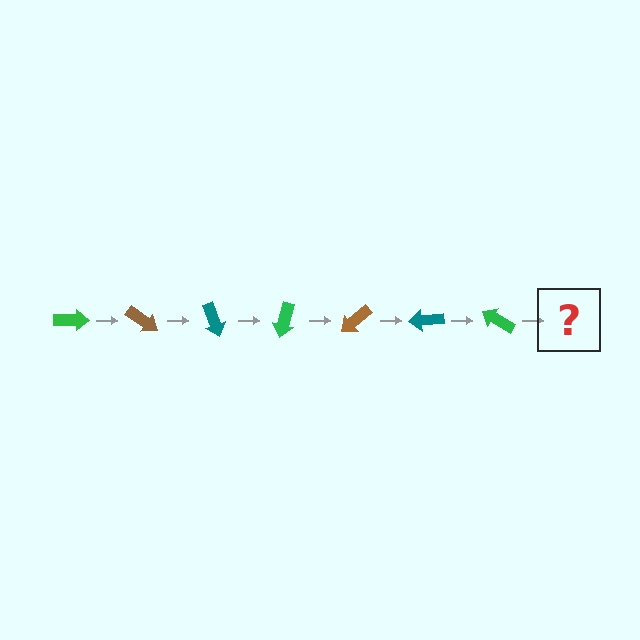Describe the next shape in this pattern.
It should be a brown arrow, rotated 245 degrees from the start.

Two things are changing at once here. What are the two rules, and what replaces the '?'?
The two rules are that it rotates 35 degrees each step and the color cycles through green, brown, and teal. The '?' should be a brown arrow, rotated 245 degrees from the start.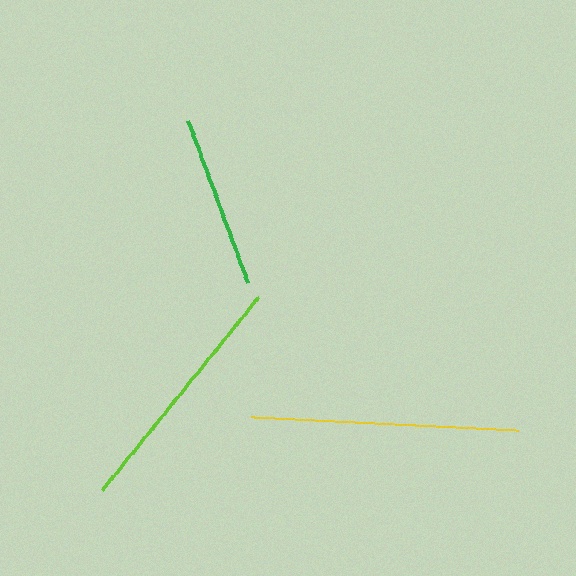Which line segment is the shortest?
The green line is the shortest at approximately 173 pixels.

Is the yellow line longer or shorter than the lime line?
The yellow line is longer than the lime line.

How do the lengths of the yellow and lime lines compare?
The yellow and lime lines are approximately the same length.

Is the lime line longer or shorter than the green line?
The lime line is longer than the green line.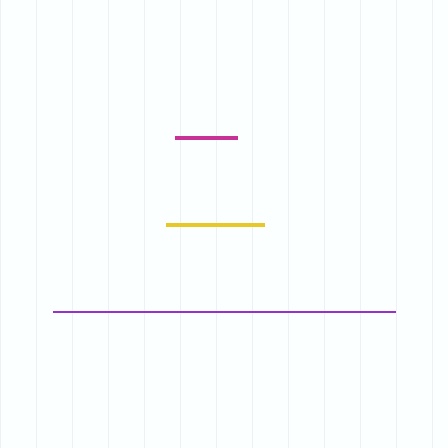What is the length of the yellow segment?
The yellow segment is approximately 98 pixels long.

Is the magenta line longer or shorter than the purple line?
The purple line is longer than the magenta line.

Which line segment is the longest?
The purple line is the longest at approximately 342 pixels.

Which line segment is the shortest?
The magenta line is the shortest at approximately 62 pixels.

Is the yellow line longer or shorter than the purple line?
The purple line is longer than the yellow line.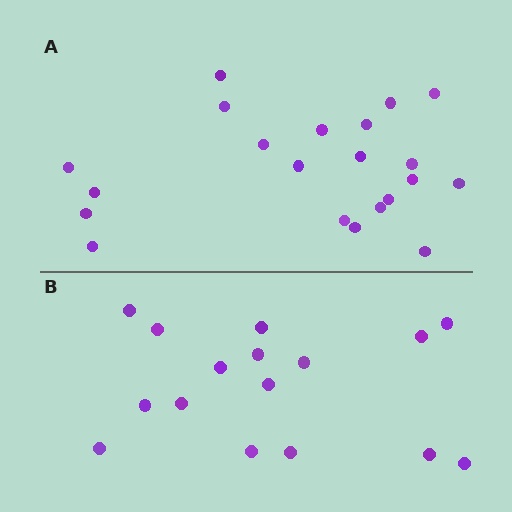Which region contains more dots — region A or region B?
Region A (the top region) has more dots.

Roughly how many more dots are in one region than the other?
Region A has about 5 more dots than region B.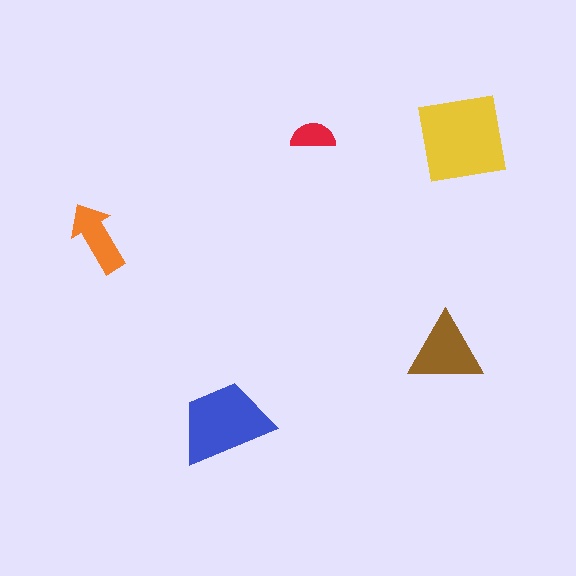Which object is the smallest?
The red semicircle.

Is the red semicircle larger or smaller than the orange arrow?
Smaller.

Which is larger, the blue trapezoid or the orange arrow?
The blue trapezoid.